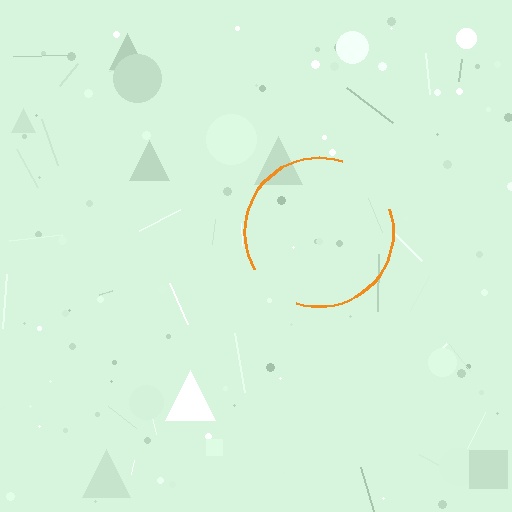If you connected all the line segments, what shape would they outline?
They would outline a circle.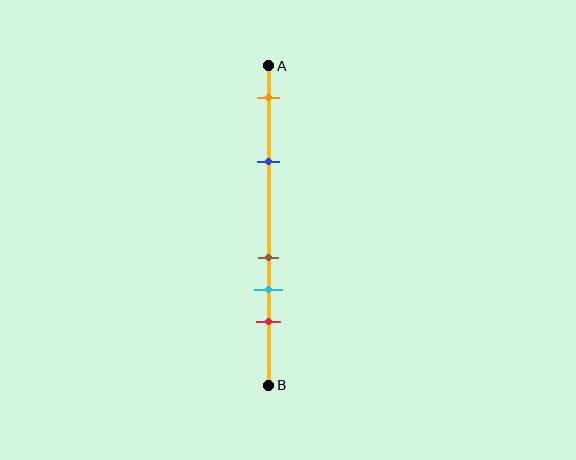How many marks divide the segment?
There are 5 marks dividing the segment.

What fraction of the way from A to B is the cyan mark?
The cyan mark is approximately 70% (0.7) of the way from A to B.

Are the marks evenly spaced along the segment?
No, the marks are not evenly spaced.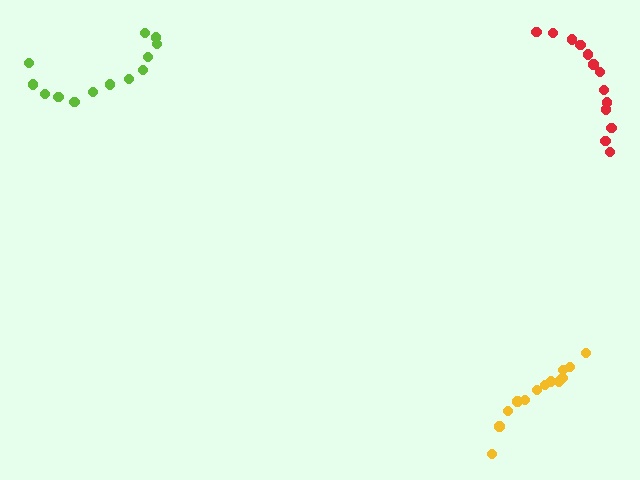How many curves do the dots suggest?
There are 3 distinct paths.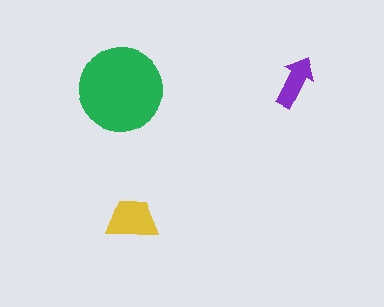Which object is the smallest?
The purple arrow.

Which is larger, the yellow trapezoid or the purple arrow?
The yellow trapezoid.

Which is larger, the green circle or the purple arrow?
The green circle.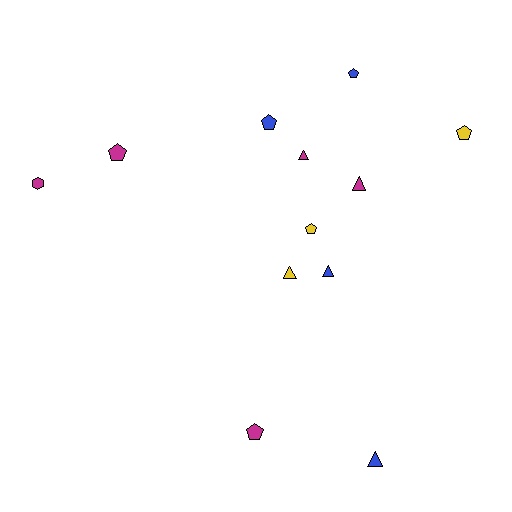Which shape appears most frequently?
Pentagon, with 6 objects.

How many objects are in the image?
There are 12 objects.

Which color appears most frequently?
Magenta, with 5 objects.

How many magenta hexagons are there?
There is 1 magenta hexagon.